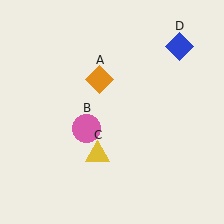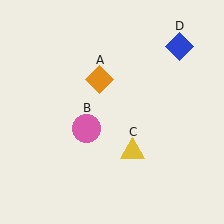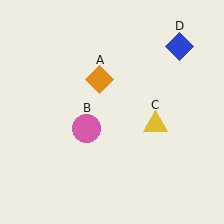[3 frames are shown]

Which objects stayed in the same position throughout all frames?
Orange diamond (object A) and pink circle (object B) and blue diamond (object D) remained stationary.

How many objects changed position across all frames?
1 object changed position: yellow triangle (object C).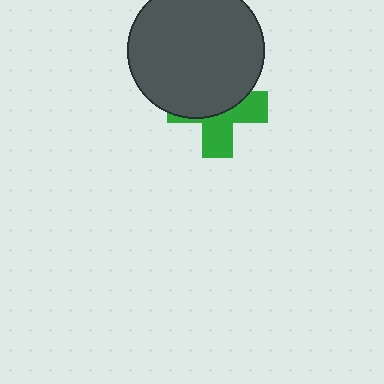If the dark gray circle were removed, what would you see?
You would see the complete green cross.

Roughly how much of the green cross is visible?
About half of it is visible (roughly 46%).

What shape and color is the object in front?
The object in front is a dark gray circle.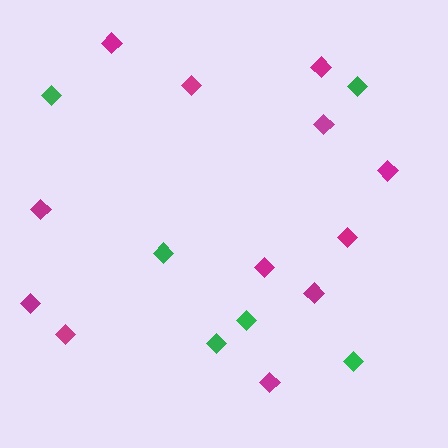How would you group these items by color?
There are 2 groups: one group of green diamonds (6) and one group of magenta diamonds (12).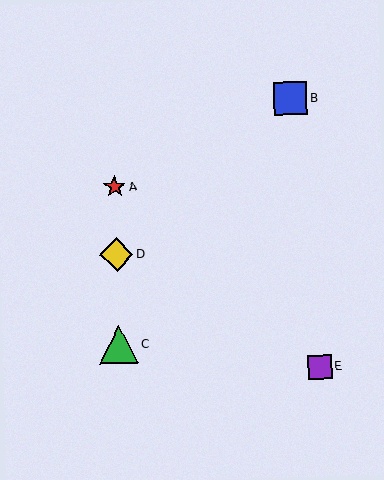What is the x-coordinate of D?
Object D is at x≈116.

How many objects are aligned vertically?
3 objects (A, C, D) are aligned vertically.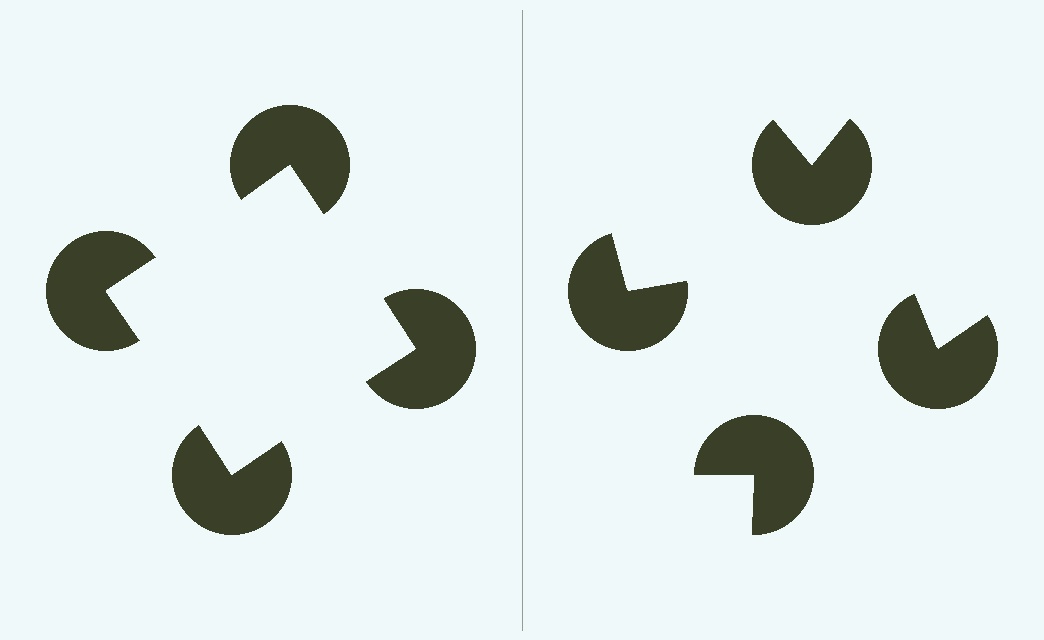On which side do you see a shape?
An illusory square appears on the left side. On the right side the wedge cuts are rotated, so no coherent shape forms.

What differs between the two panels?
The pac-man discs are positioned identically on both sides; only the wedge orientations differ. On the left they align to a square; on the right they are misaligned.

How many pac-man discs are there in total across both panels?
8 — 4 on each side.